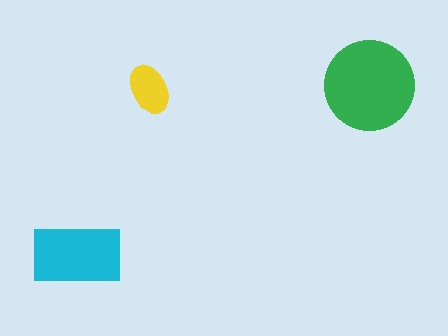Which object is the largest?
The green circle.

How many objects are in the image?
There are 3 objects in the image.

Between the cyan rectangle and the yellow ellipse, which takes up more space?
The cyan rectangle.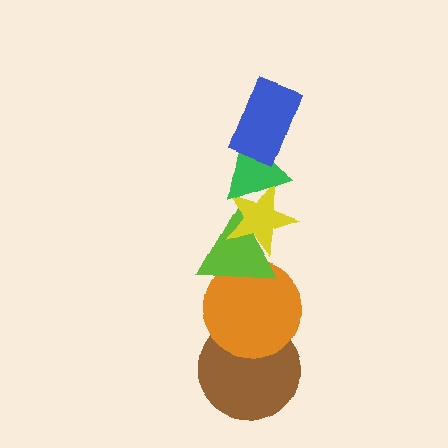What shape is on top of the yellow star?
The green triangle is on top of the yellow star.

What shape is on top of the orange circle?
The lime triangle is on top of the orange circle.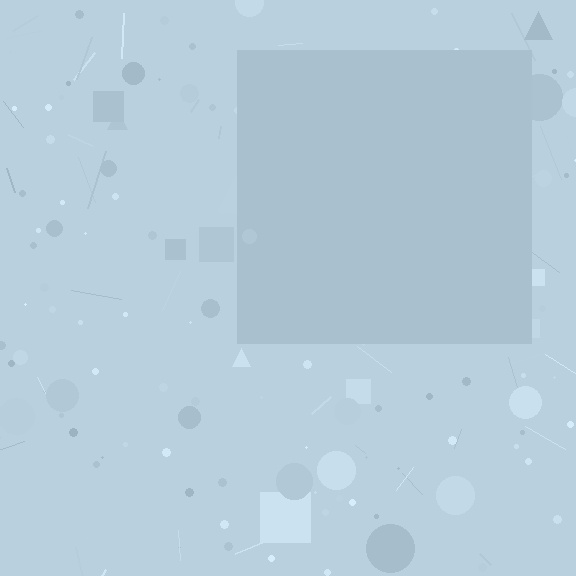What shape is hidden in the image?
A square is hidden in the image.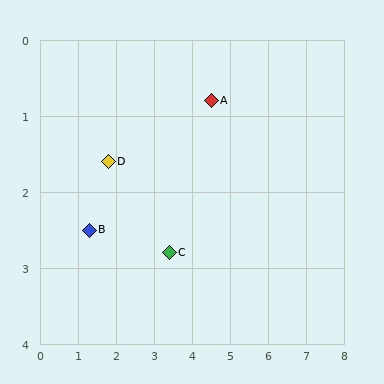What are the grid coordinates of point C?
Point C is at approximately (3.4, 2.8).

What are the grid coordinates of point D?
Point D is at approximately (1.8, 1.6).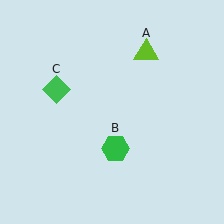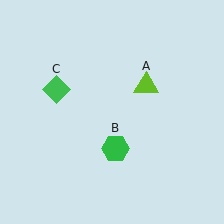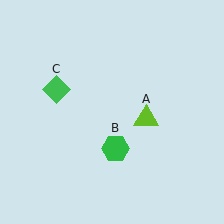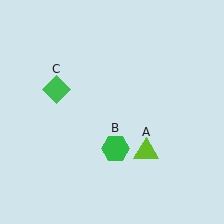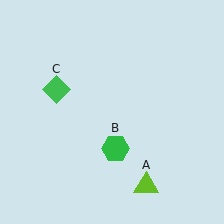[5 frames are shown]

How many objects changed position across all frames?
1 object changed position: lime triangle (object A).